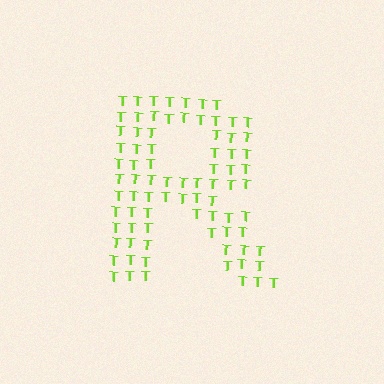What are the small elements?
The small elements are letter T's.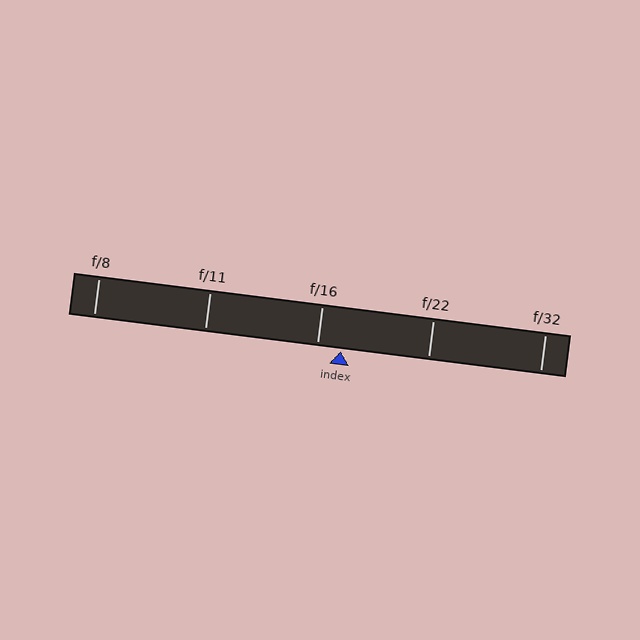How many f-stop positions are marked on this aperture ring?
There are 5 f-stop positions marked.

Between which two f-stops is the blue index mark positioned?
The index mark is between f/16 and f/22.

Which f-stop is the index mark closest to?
The index mark is closest to f/16.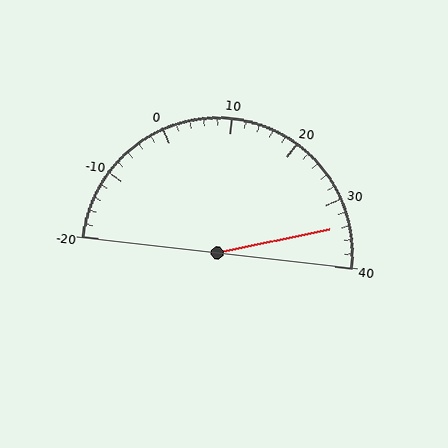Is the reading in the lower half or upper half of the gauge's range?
The reading is in the upper half of the range (-20 to 40).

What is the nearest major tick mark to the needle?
The nearest major tick mark is 30.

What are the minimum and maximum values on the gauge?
The gauge ranges from -20 to 40.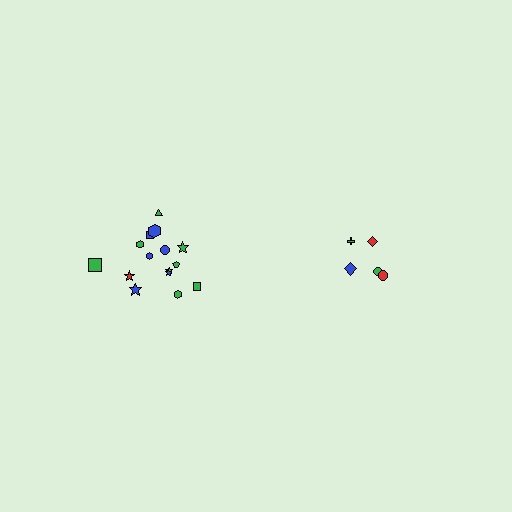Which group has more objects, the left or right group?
The left group.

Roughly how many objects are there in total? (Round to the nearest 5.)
Roughly 20 objects in total.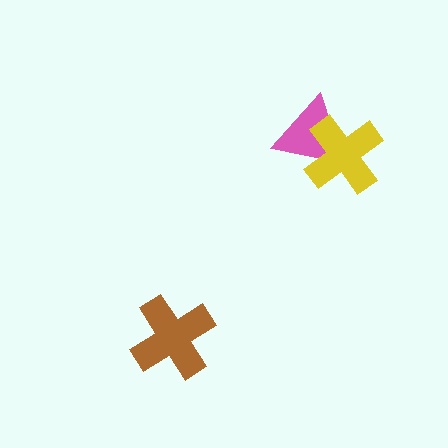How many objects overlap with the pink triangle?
1 object overlaps with the pink triangle.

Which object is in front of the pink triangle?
The yellow cross is in front of the pink triangle.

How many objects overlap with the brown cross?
0 objects overlap with the brown cross.